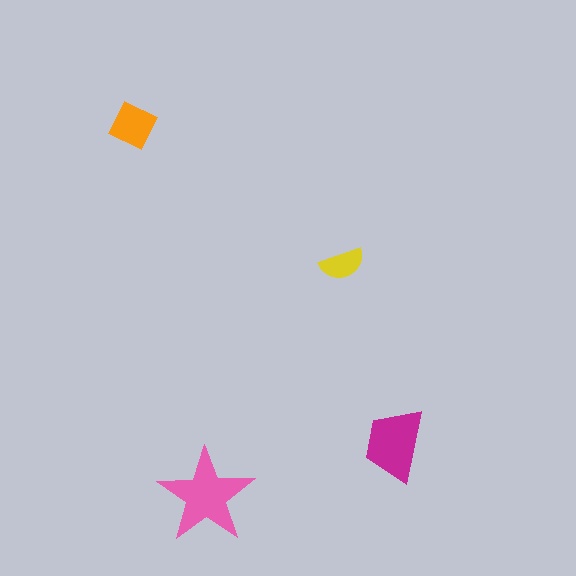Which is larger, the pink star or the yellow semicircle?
The pink star.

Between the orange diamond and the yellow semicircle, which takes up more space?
The orange diamond.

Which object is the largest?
The pink star.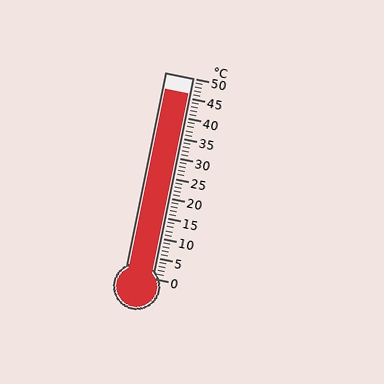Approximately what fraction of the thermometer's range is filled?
The thermometer is filled to approximately 90% of its range.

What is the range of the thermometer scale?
The thermometer scale ranges from 0°C to 50°C.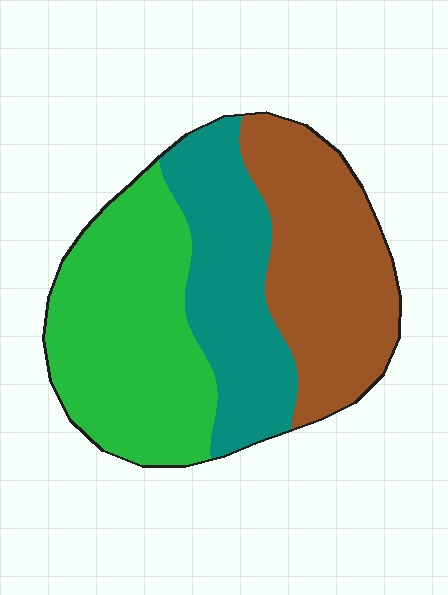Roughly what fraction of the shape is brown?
Brown takes up about one third (1/3) of the shape.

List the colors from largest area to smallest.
From largest to smallest: green, brown, teal.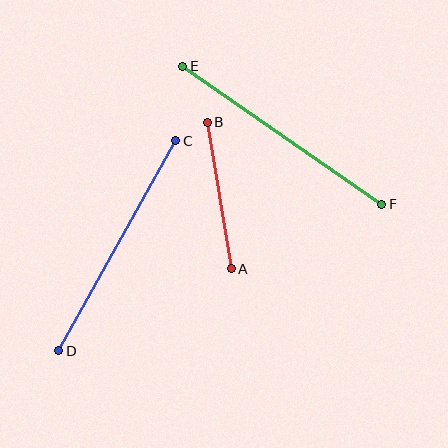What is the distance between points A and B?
The distance is approximately 148 pixels.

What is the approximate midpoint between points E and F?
The midpoint is at approximately (282, 135) pixels.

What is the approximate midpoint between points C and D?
The midpoint is at approximately (117, 246) pixels.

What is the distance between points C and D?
The distance is approximately 241 pixels.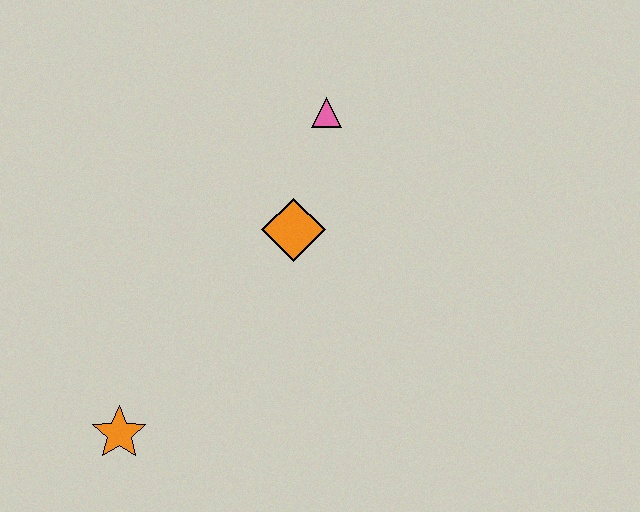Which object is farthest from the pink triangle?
The orange star is farthest from the pink triangle.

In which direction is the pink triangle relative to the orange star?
The pink triangle is above the orange star.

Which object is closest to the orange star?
The orange diamond is closest to the orange star.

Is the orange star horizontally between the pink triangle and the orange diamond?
No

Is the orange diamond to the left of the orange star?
No